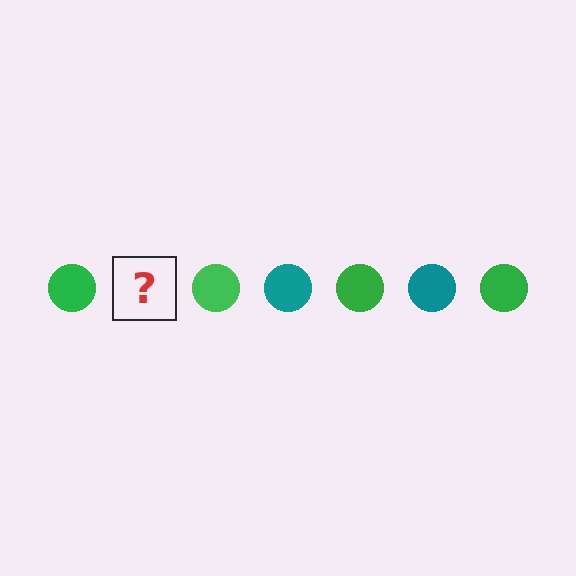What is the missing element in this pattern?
The missing element is a teal circle.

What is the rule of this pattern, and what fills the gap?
The rule is that the pattern cycles through green, teal circles. The gap should be filled with a teal circle.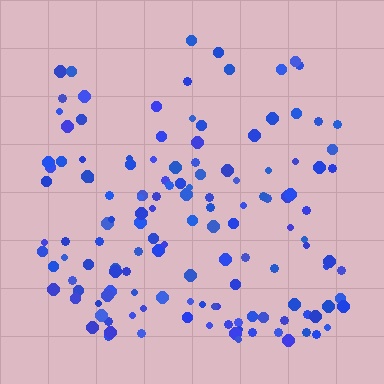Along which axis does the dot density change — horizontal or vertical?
Vertical.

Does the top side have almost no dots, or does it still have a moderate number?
Still a moderate number, just noticeably fewer than the bottom.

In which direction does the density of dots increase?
From top to bottom, with the bottom side densest.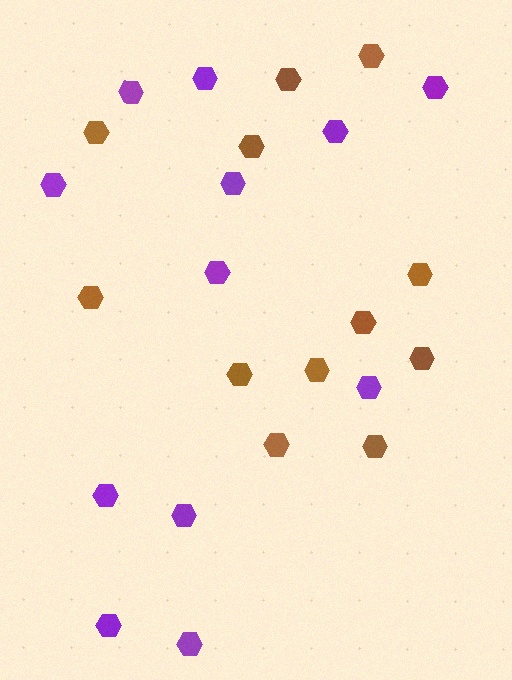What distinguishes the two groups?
There are 2 groups: one group of brown hexagons (12) and one group of purple hexagons (12).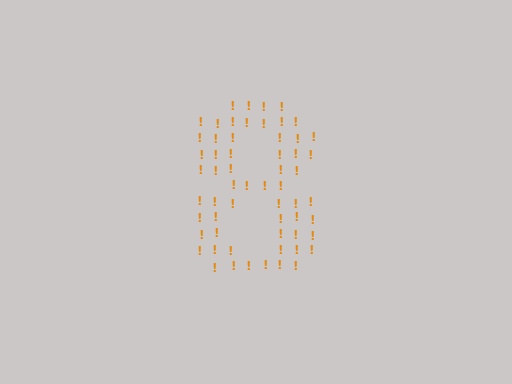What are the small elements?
The small elements are exclamation marks.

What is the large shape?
The large shape is the digit 8.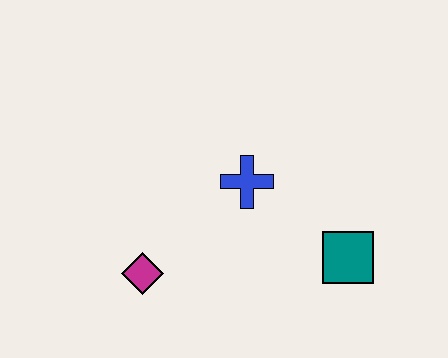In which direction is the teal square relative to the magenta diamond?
The teal square is to the right of the magenta diamond.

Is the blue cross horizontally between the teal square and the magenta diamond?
Yes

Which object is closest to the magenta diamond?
The blue cross is closest to the magenta diamond.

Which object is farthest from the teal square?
The magenta diamond is farthest from the teal square.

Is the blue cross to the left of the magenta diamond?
No